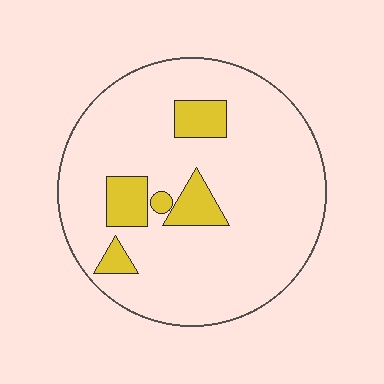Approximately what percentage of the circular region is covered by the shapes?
Approximately 15%.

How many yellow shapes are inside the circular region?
5.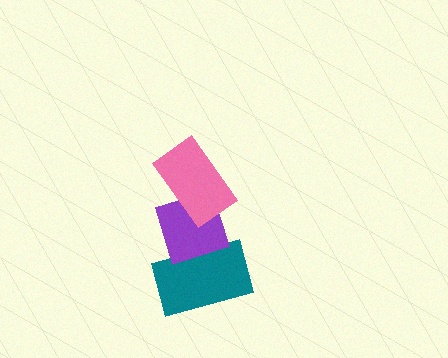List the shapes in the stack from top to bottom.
From top to bottom: the pink rectangle, the purple diamond, the teal rectangle.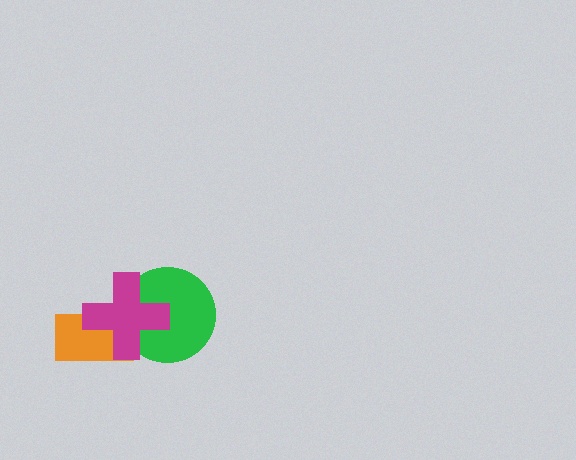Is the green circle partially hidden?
Yes, it is partially covered by another shape.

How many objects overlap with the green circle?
2 objects overlap with the green circle.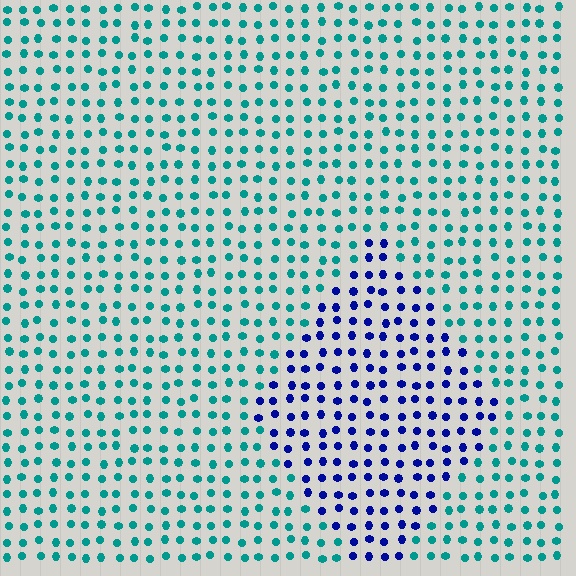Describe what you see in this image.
The image is filled with small teal elements in a uniform arrangement. A diamond-shaped region is visible where the elements are tinted to a slightly different hue, forming a subtle color boundary.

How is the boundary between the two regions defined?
The boundary is defined purely by a slight shift in hue (about 61 degrees). Spacing, size, and orientation are identical on both sides.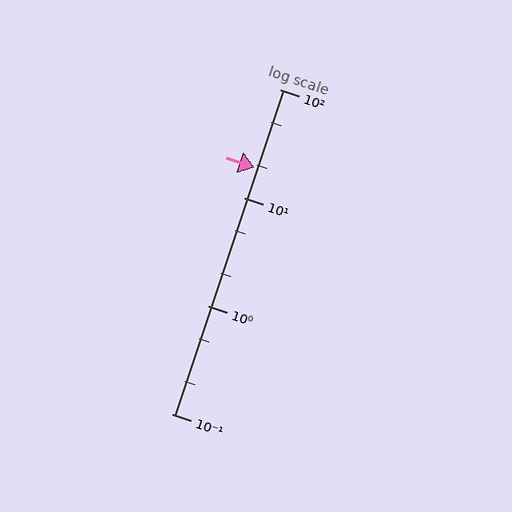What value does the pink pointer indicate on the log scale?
The pointer indicates approximately 19.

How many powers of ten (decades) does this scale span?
The scale spans 3 decades, from 0.1 to 100.